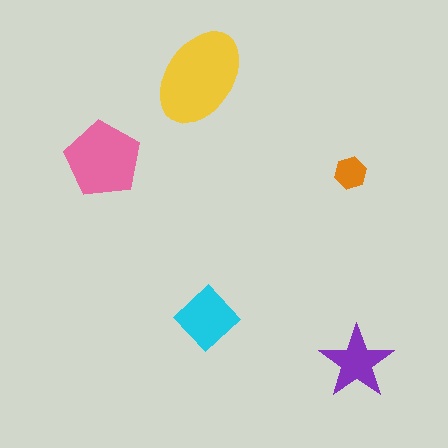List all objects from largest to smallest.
The yellow ellipse, the pink pentagon, the cyan diamond, the purple star, the orange hexagon.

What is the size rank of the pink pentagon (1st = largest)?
2nd.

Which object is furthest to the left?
The pink pentagon is leftmost.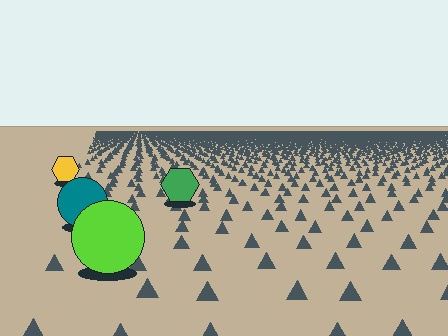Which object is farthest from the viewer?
The yellow hexagon is farthest from the viewer. It appears smaller and the ground texture around it is denser.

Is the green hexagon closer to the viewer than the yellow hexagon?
Yes. The green hexagon is closer — you can tell from the texture gradient: the ground texture is coarser near it.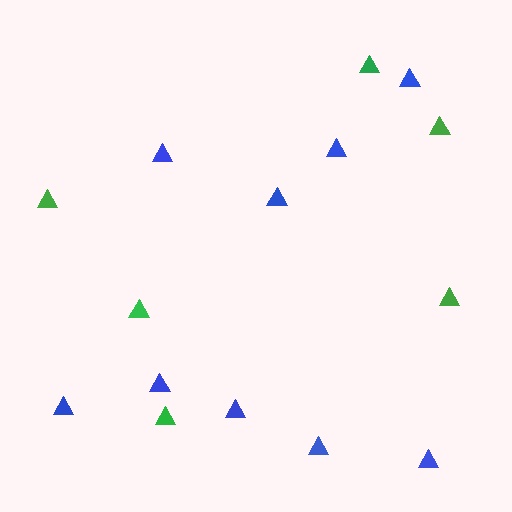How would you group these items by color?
There are 2 groups: one group of green triangles (6) and one group of blue triangles (9).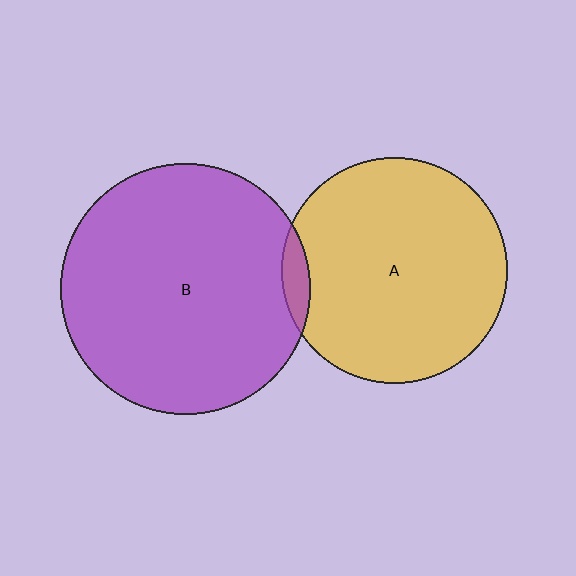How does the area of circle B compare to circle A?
Approximately 1.2 times.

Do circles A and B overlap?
Yes.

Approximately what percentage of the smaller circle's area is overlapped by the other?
Approximately 5%.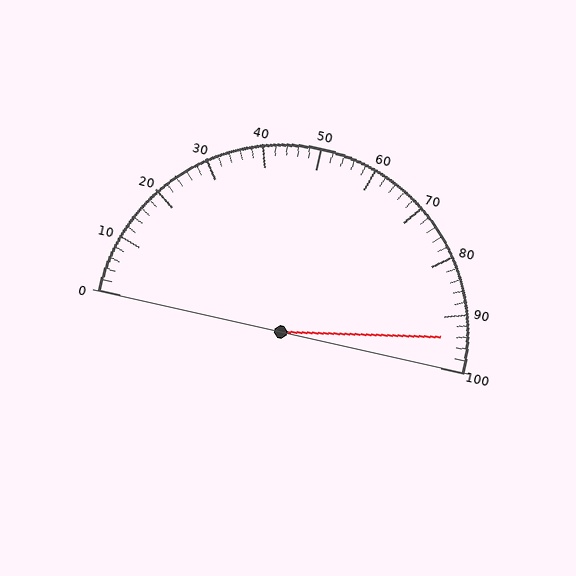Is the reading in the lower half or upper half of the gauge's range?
The reading is in the upper half of the range (0 to 100).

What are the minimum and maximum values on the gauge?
The gauge ranges from 0 to 100.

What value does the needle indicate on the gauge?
The needle indicates approximately 94.